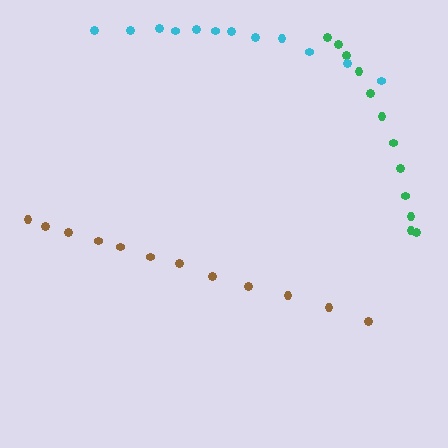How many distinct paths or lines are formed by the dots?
There are 3 distinct paths.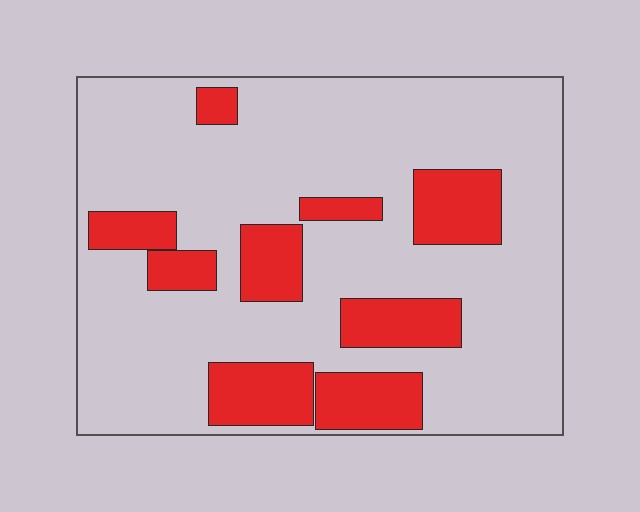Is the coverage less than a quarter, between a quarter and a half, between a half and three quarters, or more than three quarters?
Less than a quarter.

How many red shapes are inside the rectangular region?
9.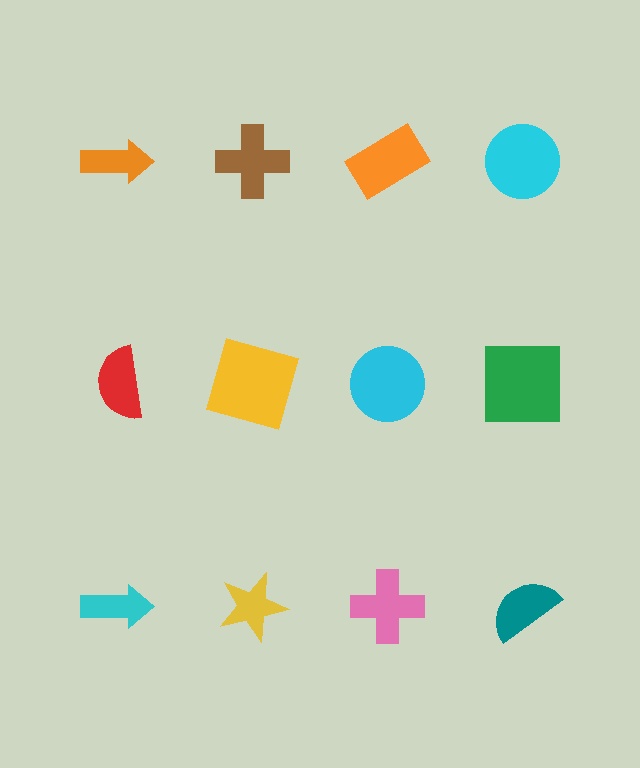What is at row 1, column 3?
An orange rectangle.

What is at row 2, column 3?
A cyan circle.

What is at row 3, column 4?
A teal semicircle.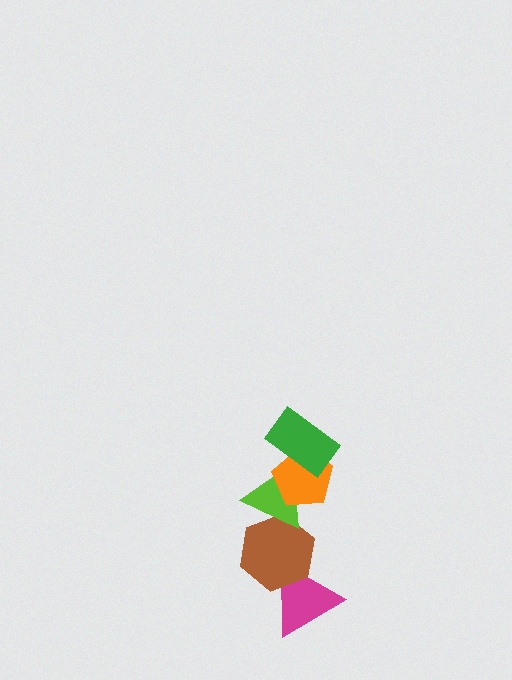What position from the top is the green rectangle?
The green rectangle is 1st from the top.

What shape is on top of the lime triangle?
The orange pentagon is on top of the lime triangle.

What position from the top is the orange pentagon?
The orange pentagon is 2nd from the top.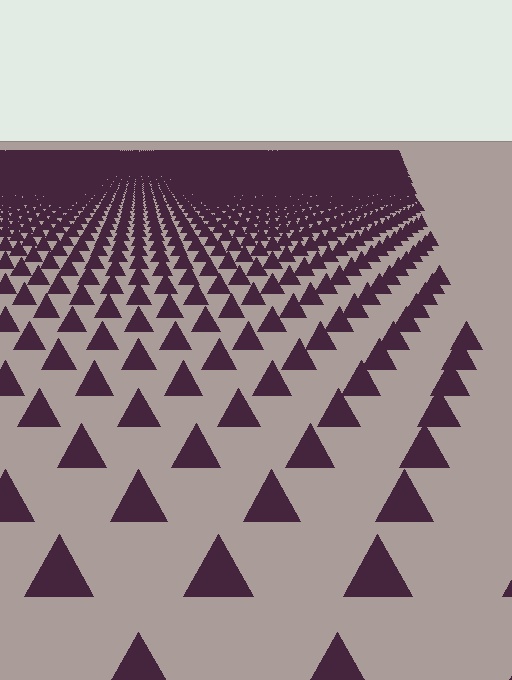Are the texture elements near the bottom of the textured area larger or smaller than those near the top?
Larger. Near the bottom, elements are closer to the viewer and appear at a bigger on-screen size.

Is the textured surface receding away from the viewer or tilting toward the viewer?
The surface is receding away from the viewer. Texture elements get smaller and denser toward the top.